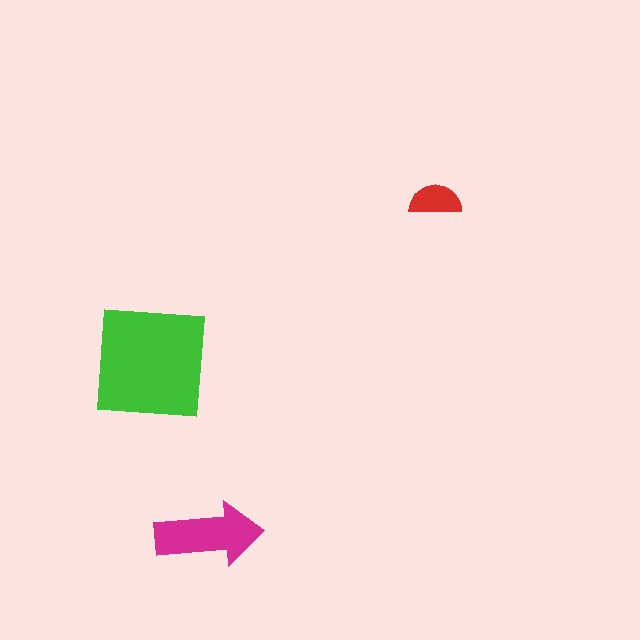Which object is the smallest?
The red semicircle.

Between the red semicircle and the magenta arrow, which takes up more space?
The magenta arrow.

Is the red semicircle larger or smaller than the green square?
Smaller.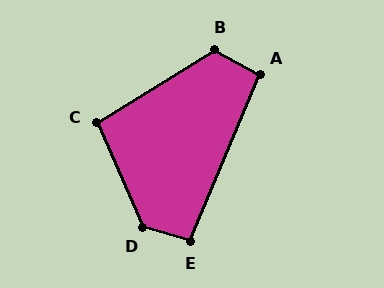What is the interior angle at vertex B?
Approximately 119 degrees (obtuse).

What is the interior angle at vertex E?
Approximately 97 degrees (obtuse).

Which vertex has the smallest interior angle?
A, at approximately 96 degrees.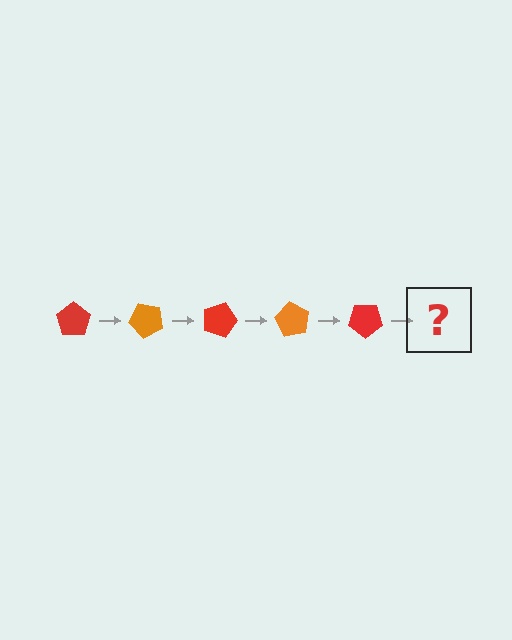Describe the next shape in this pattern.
It should be an orange pentagon, rotated 225 degrees from the start.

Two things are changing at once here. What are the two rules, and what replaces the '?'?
The two rules are that it rotates 45 degrees each step and the color cycles through red and orange. The '?' should be an orange pentagon, rotated 225 degrees from the start.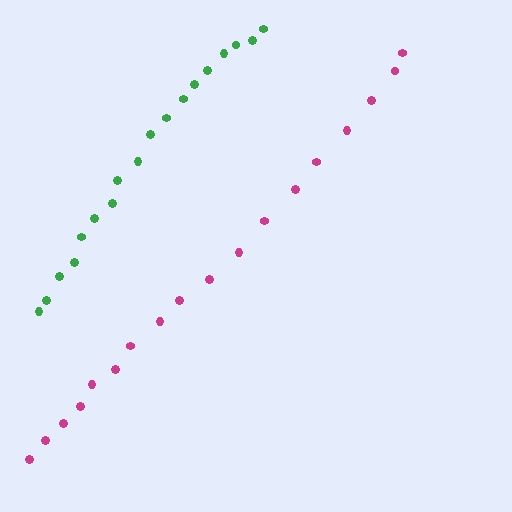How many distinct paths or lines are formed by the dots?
There are 2 distinct paths.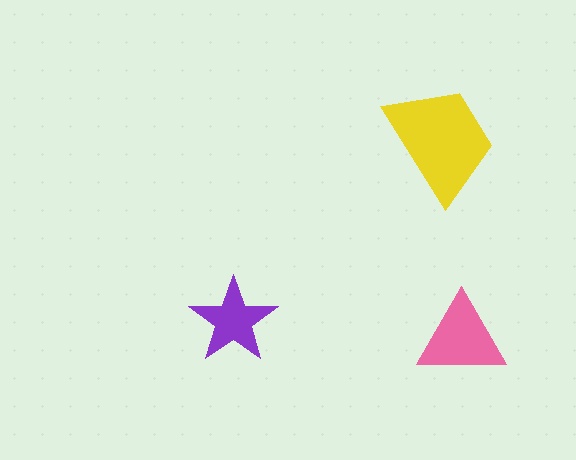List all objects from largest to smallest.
The yellow trapezoid, the pink triangle, the purple star.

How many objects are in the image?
There are 3 objects in the image.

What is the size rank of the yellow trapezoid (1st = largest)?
1st.